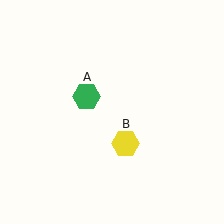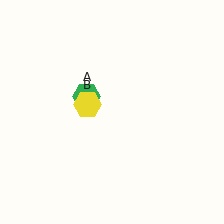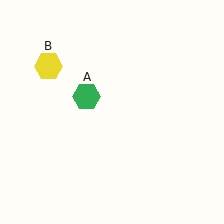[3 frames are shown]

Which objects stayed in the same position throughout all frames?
Green hexagon (object A) remained stationary.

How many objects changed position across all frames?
1 object changed position: yellow hexagon (object B).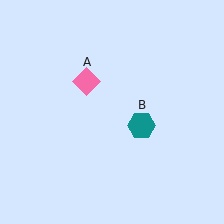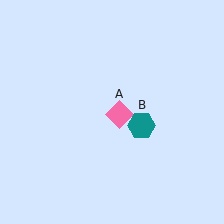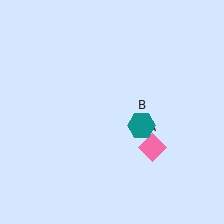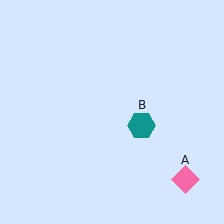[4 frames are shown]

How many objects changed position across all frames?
1 object changed position: pink diamond (object A).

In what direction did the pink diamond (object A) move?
The pink diamond (object A) moved down and to the right.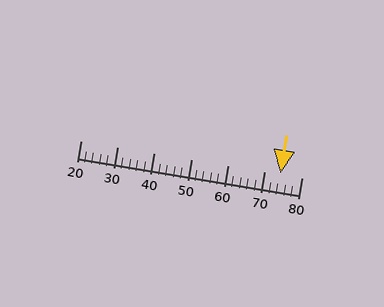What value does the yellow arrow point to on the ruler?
The yellow arrow points to approximately 74.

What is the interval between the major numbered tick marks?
The major tick marks are spaced 10 units apart.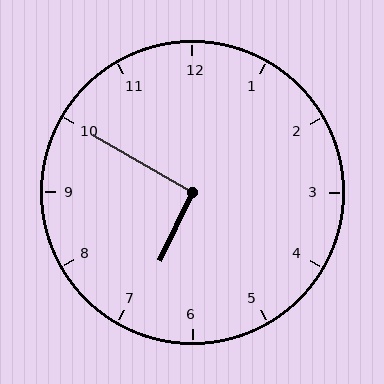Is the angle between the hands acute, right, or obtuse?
It is right.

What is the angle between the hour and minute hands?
Approximately 95 degrees.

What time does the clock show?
6:50.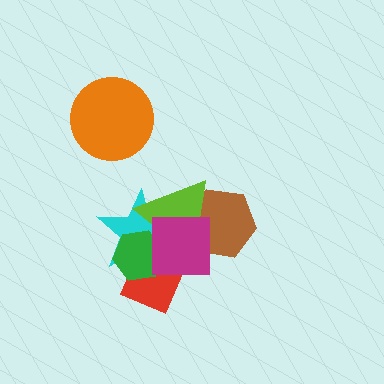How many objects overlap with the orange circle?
0 objects overlap with the orange circle.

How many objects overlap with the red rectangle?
4 objects overlap with the red rectangle.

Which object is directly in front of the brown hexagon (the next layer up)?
The lime triangle is directly in front of the brown hexagon.